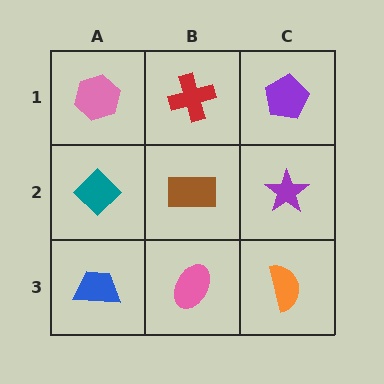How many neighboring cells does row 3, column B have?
3.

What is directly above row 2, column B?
A red cross.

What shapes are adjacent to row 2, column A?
A pink hexagon (row 1, column A), a blue trapezoid (row 3, column A), a brown rectangle (row 2, column B).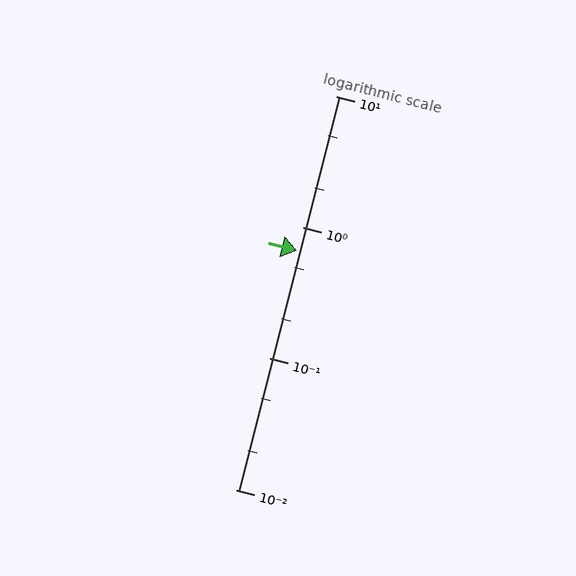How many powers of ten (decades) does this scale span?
The scale spans 3 decades, from 0.01 to 10.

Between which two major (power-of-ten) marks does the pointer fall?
The pointer is between 0.1 and 1.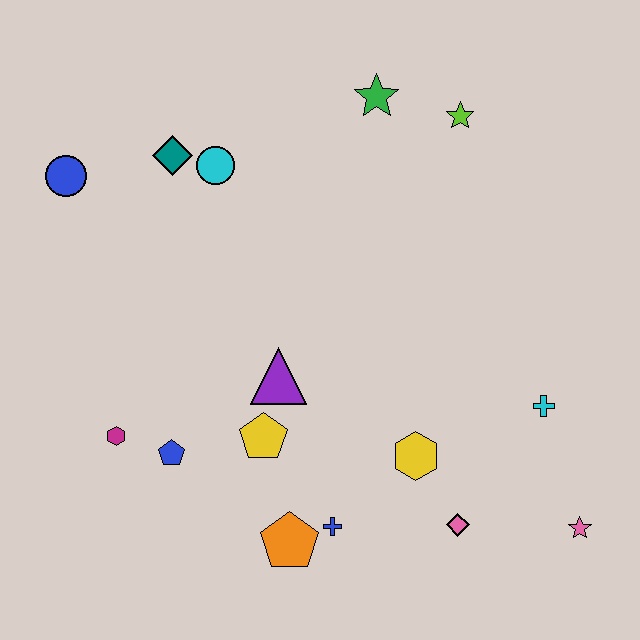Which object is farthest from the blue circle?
The pink star is farthest from the blue circle.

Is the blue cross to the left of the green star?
Yes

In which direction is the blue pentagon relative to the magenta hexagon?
The blue pentagon is to the right of the magenta hexagon.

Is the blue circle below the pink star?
No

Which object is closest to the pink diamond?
The yellow hexagon is closest to the pink diamond.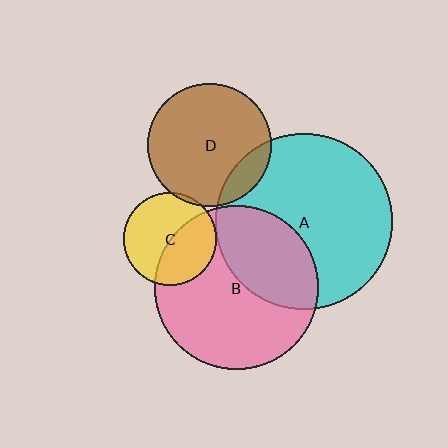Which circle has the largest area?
Circle A (cyan).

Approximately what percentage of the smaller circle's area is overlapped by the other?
Approximately 45%.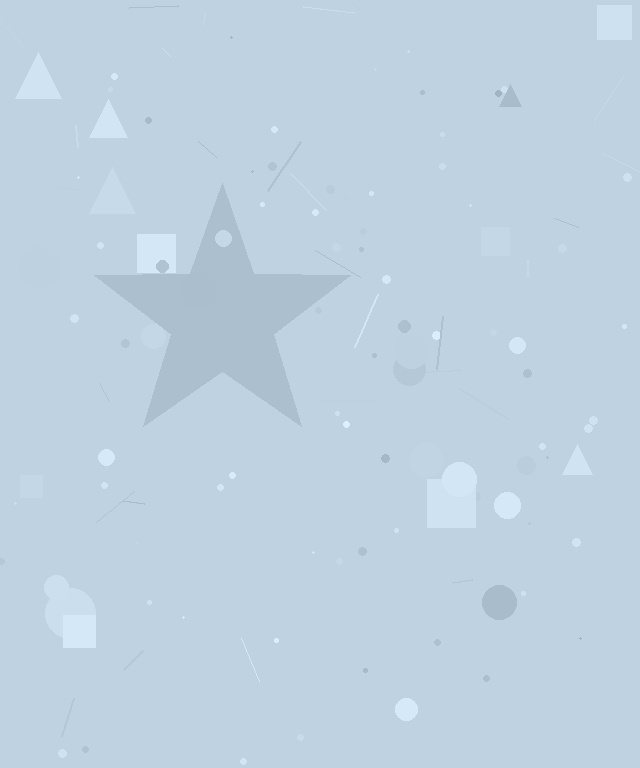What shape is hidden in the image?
A star is hidden in the image.